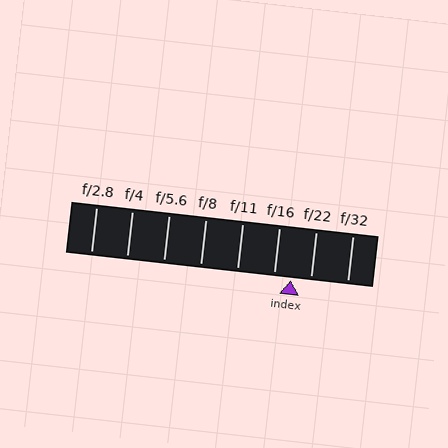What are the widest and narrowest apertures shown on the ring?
The widest aperture shown is f/2.8 and the narrowest is f/32.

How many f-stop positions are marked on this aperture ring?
There are 8 f-stop positions marked.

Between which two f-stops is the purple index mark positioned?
The index mark is between f/16 and f/22.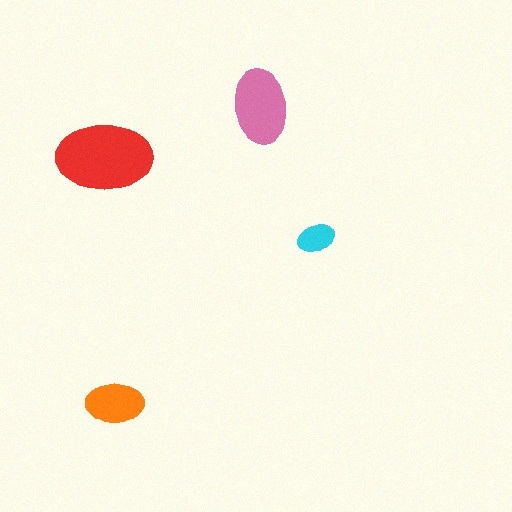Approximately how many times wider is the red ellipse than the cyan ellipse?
About 2.5 times wider.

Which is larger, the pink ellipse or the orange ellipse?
The pink one.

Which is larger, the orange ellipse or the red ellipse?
The red one.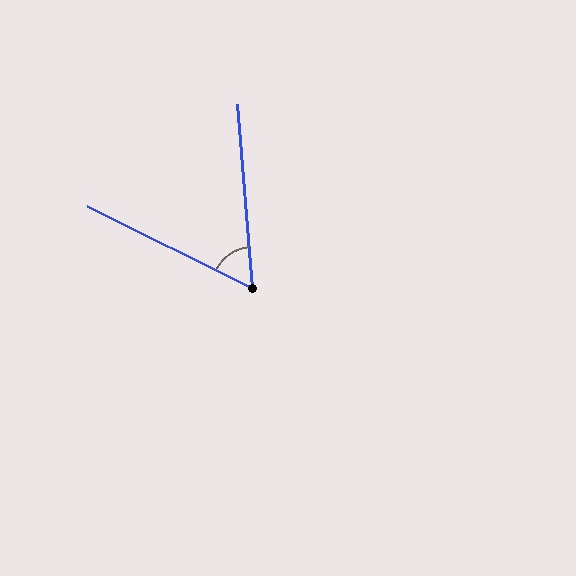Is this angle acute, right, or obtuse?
It is acute.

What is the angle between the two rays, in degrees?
Approximately 59 degrees.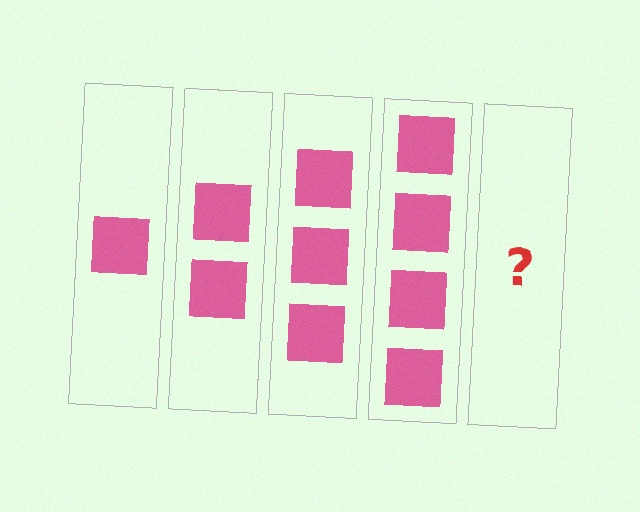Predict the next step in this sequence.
The next step is 5 squares.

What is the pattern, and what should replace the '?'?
The pattern is that each step adds one more square. The '?' should be 5 squares.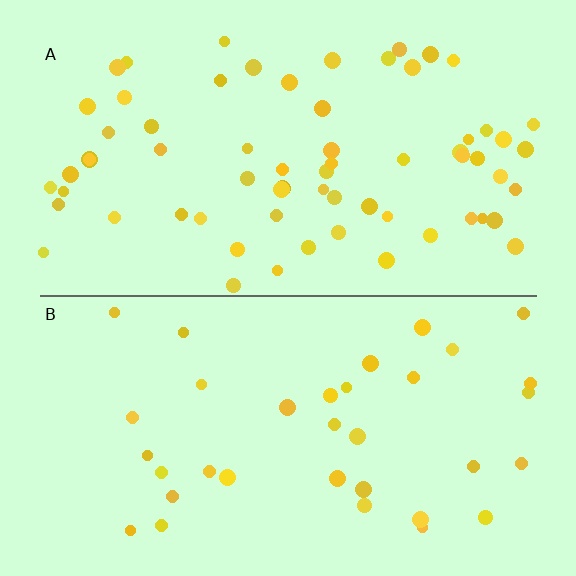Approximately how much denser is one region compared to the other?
Approximately 1.9× — region A over region B.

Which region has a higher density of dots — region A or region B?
A (the top).